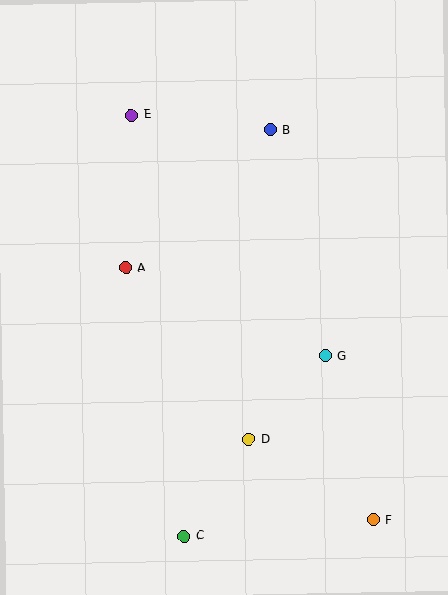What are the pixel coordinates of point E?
Point E is at (131, 115).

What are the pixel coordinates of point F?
Point F is at (373, 520).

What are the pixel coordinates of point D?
Point D is at (248, 439).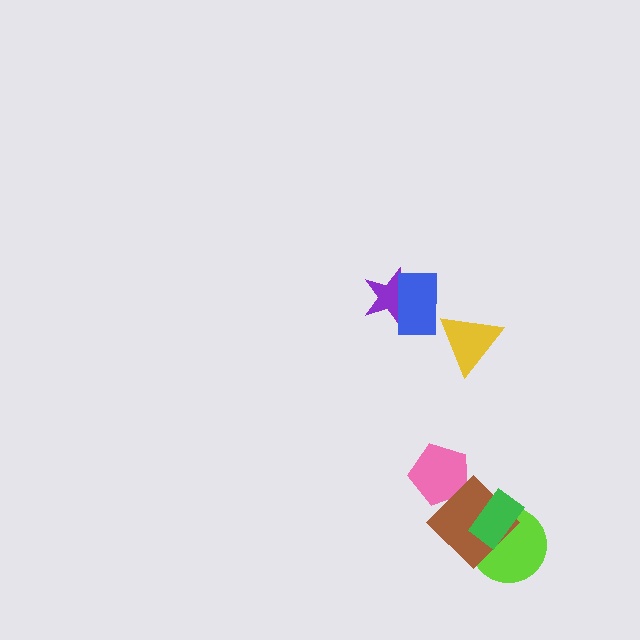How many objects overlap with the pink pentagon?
1 object overlaps with the pink pentagon.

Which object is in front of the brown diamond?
The green rectangle is in front of the brown diamond.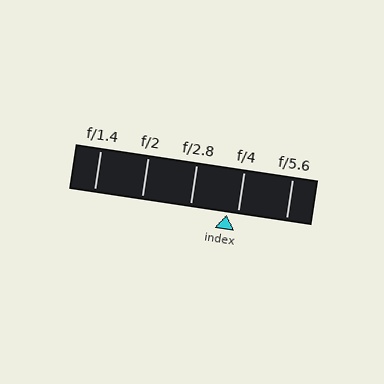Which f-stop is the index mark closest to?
The index mark is closest to f/4.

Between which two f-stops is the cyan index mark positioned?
The index mark is between f/2.8 and f/4.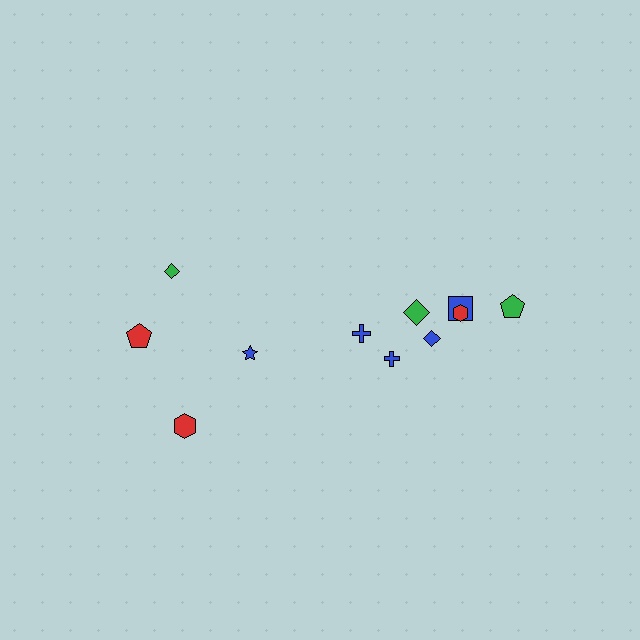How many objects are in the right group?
There are 7 objects.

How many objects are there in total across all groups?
There are 11 objects.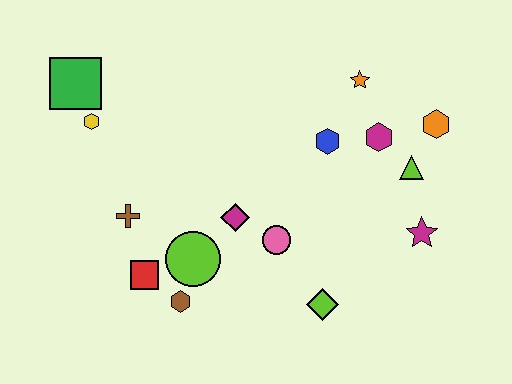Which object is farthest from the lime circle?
The orange hexagon is farthest from the lime circle.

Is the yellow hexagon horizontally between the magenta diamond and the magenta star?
No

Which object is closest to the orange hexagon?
The lime triangle is closest to the orange hexagon.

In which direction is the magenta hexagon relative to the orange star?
The magenta hexagon is below the orange star.